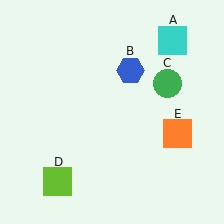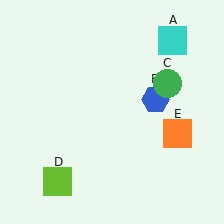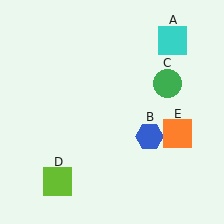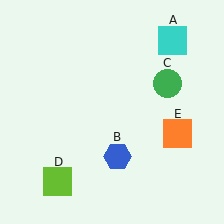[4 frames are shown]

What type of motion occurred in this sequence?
The blue hexagon (object B) rotated clockwise around the center of the scene.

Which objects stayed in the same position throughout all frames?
Cyan square (object A) and green circle (object C) and lime square (object D) and orange square (object E) remained stationary.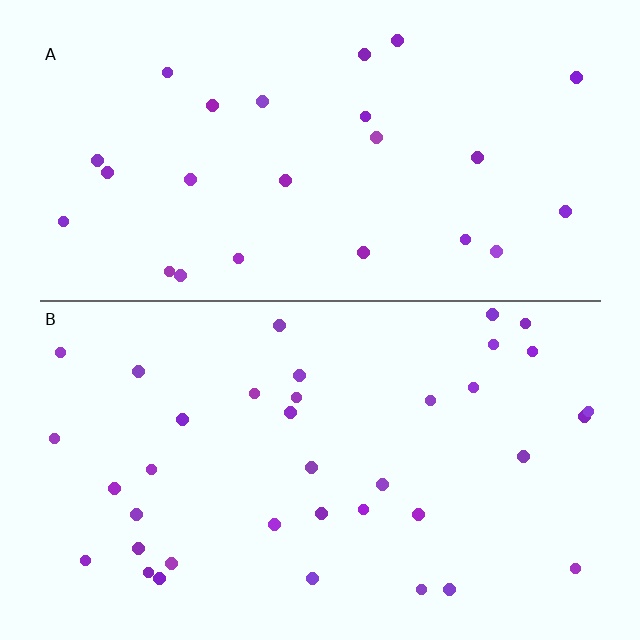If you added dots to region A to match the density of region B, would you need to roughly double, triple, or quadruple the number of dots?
Approximately double.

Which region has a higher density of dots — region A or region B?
B (the bottom).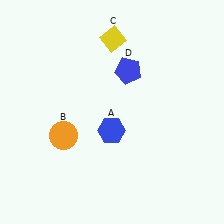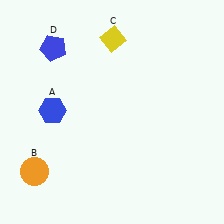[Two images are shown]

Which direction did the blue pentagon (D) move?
The blue pentagon (D) moved left.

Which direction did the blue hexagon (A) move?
The blue hexagon (A) moved left.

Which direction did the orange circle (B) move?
The orange circle (B) moved down.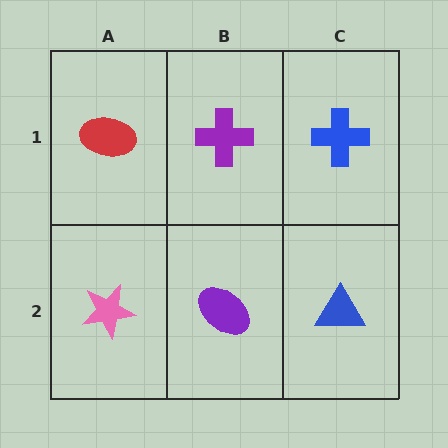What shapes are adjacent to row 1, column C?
A blue triangle (row 2, column C), a purple cross (row 1, column B).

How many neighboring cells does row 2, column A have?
2.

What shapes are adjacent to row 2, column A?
A red ellipse (row 1, column A), a purple ellipse (row 2, column B).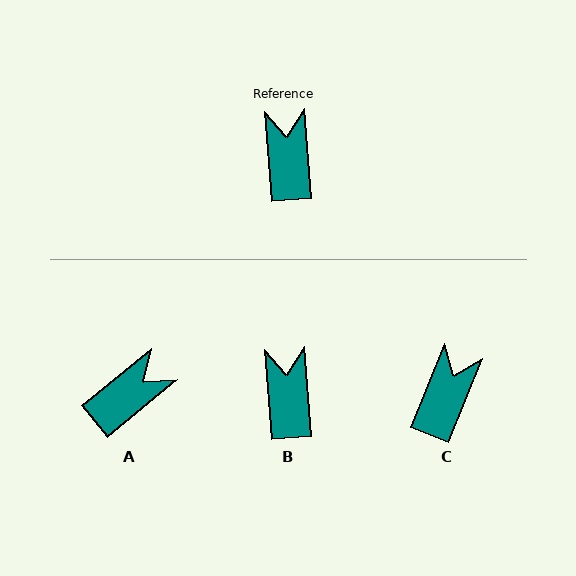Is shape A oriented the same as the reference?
No, it is off by about 55 degrees.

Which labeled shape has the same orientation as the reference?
B.